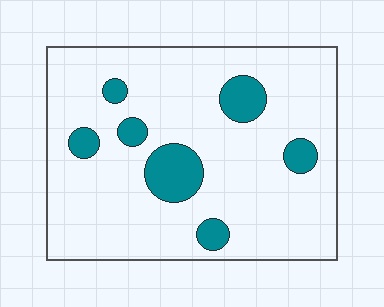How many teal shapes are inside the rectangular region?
7.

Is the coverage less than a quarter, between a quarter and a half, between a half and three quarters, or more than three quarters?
Less than a quarter.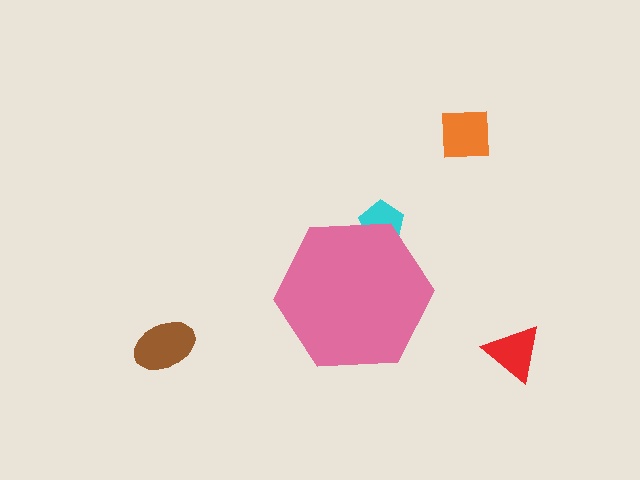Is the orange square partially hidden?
No, the orange square is fully visible.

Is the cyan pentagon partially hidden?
Yes, the cyan pentagon is partially hidden behind the pink hexagon.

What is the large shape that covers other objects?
A pink hexagon.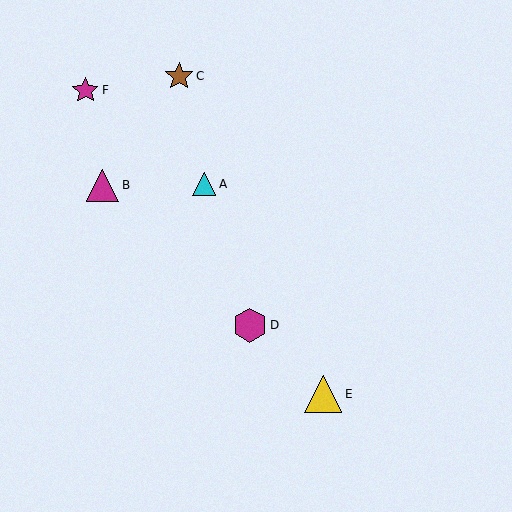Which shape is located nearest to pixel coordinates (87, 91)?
The magenta star (labeled F) at (85, 90) is nearest to that location.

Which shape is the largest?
The yellow triangle (labeled E) is the largest.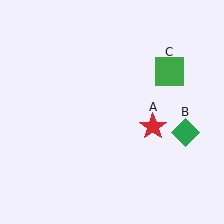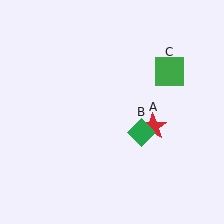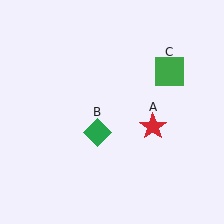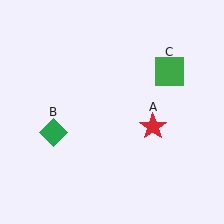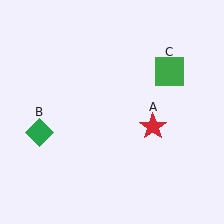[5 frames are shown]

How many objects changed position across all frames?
1 object changed position: green diamond (object B).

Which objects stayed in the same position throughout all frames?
Red star (object A) and green square (object C) remained stationary.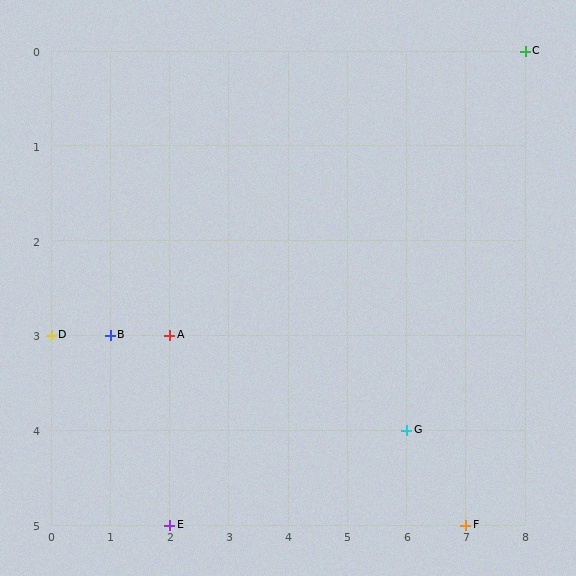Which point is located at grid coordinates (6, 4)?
Point G is at (6, 4).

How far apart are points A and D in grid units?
Points A and D are 2 columns apart.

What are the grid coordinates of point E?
Point E is at grid coordinates (2, 5).